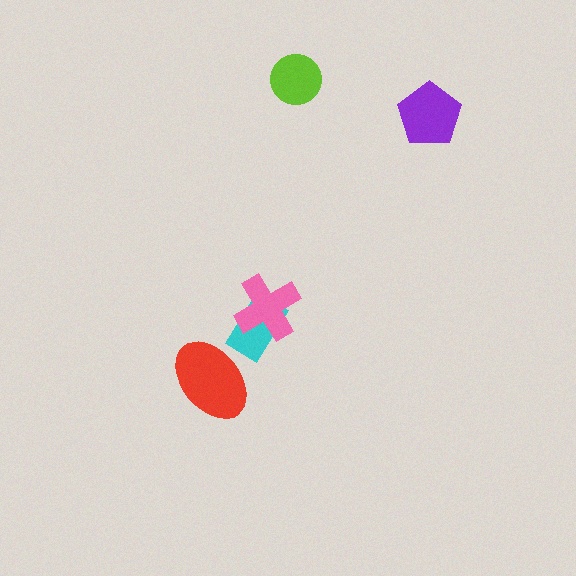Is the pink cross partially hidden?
No, no other shape covers it.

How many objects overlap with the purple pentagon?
0 objects overlap with the purple pentagon.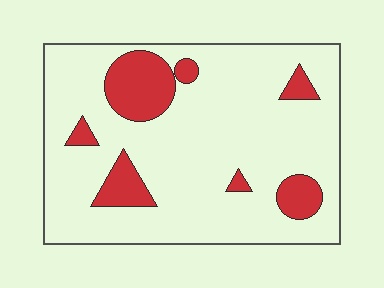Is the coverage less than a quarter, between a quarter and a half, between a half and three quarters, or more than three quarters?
Less than a quarter.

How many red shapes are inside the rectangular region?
7.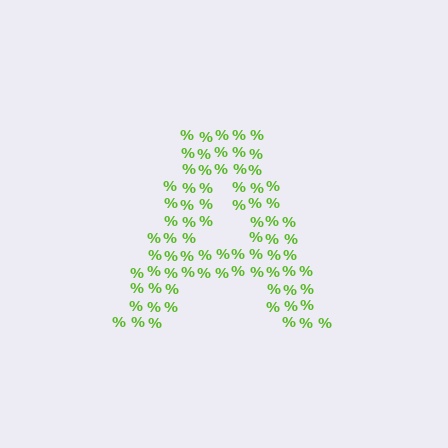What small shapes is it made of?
It is made of small percent signs.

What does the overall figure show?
The overall figure shows the letter A.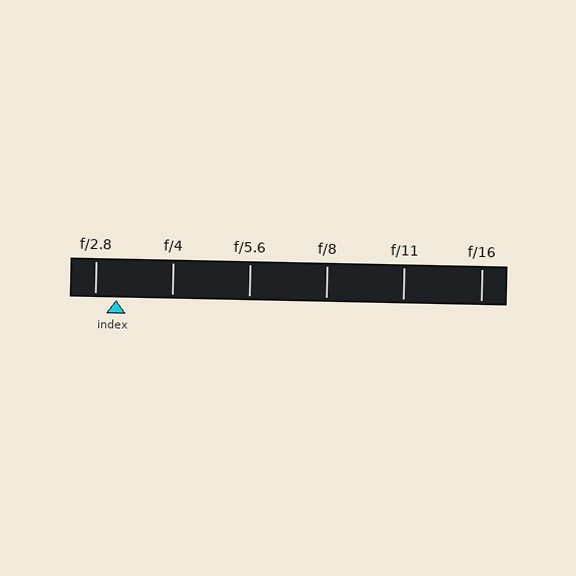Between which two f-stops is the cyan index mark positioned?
The index mark is between f/2.8 and f/4.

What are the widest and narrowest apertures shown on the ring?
The widest aperture shown is f/2.8 and the narrowest is f/16.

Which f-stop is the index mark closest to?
The index mark is closest to f/2.8.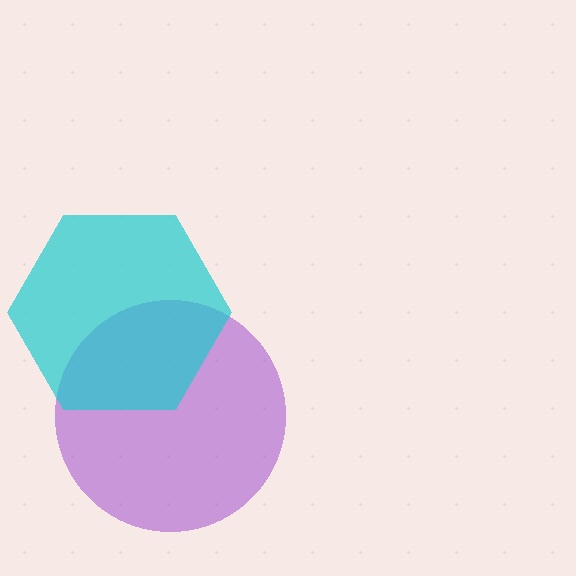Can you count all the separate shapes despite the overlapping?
Yes, there are 2 separate shapes.